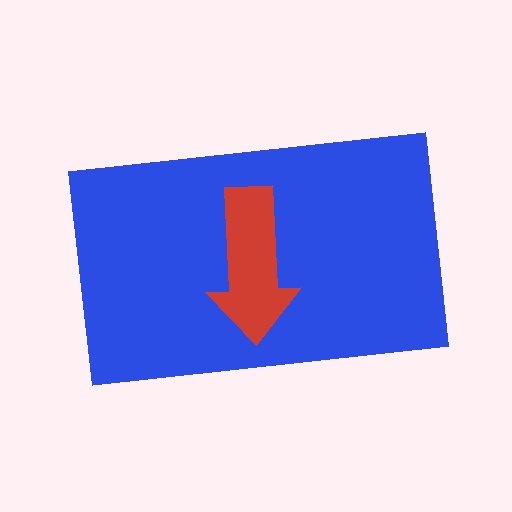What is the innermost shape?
The red arrow.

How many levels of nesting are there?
2.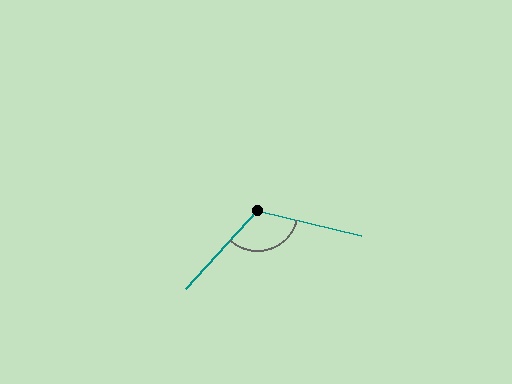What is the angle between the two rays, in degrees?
Approximately 119 degrees.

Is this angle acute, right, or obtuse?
It is obtuse.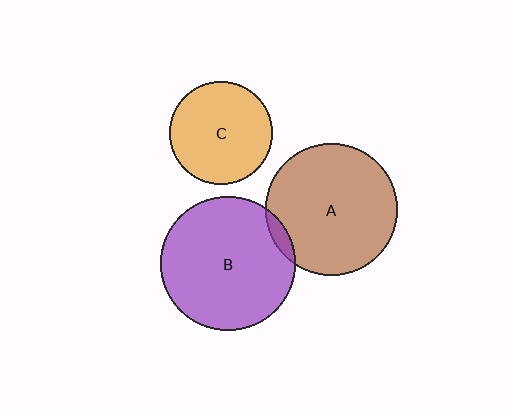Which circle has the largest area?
Circle B (purple).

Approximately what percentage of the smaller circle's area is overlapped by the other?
Approximately 5%.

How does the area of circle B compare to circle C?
Approximately 1.7 times.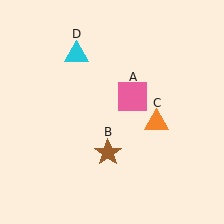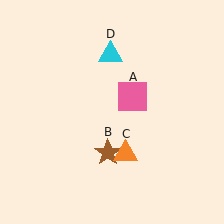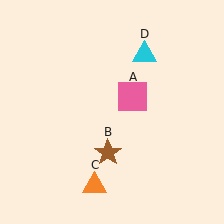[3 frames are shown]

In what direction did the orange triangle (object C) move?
The orange triangle (object C) moved down and to the left.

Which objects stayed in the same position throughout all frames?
Pink square (object A) and brown star (object B) remained stationary.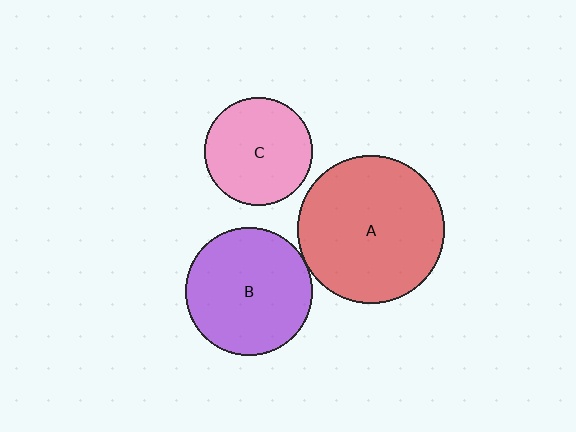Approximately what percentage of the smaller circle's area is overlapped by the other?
Approximately 5%.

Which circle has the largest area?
Circle A (red).